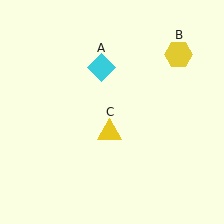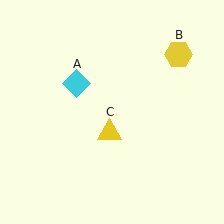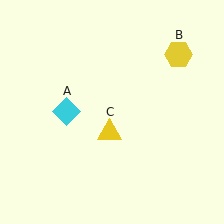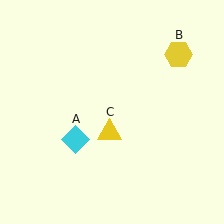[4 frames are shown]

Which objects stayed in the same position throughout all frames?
Yellow hexagon (object B) and yellow triangle (object C) remained stationary.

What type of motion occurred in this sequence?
The cyan diamond (object A) rotated counterclockwise around the center of the scene.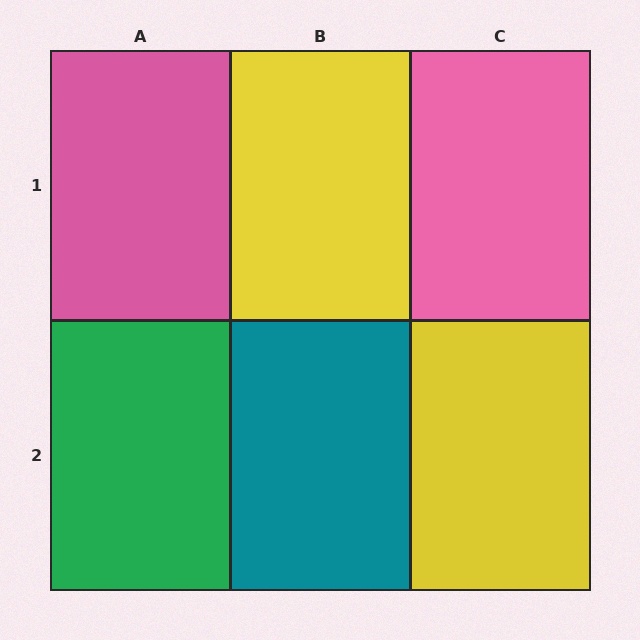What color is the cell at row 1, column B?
Yellow.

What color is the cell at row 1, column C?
Pink.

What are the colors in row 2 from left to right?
Green, teal, yellow.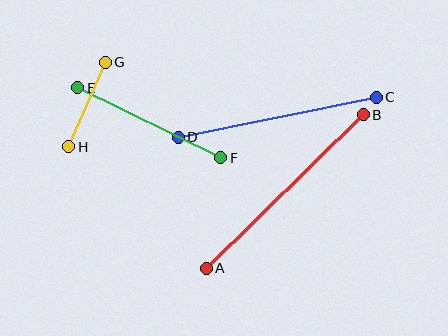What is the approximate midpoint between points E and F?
The midpoint is at approximately (149, 123) pixels.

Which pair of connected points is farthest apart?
Points A and B are farthest apart.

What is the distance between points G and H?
The distance is approximately 92 pixels.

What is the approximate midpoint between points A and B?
The midpoint is at approximately (285, 192) pixels.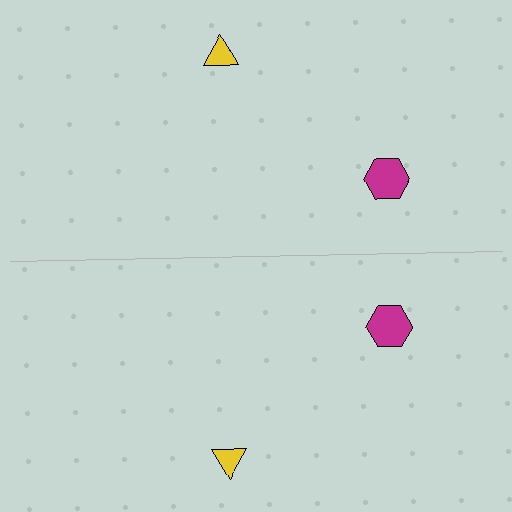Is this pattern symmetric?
Yes, this pattern has bilateral (reflection) symmetry.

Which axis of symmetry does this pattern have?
The pattern has a horizontal axis of symmetry running through the center of the image.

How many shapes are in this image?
There are 4 shapes in this image.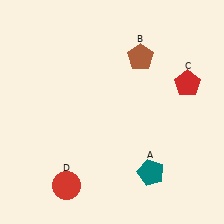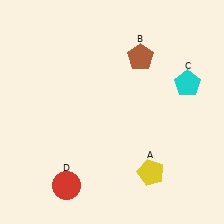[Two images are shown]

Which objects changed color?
A changed from teal to yellow. C changed from red to cyan.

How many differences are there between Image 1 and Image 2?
There are 2 differences between the two images.